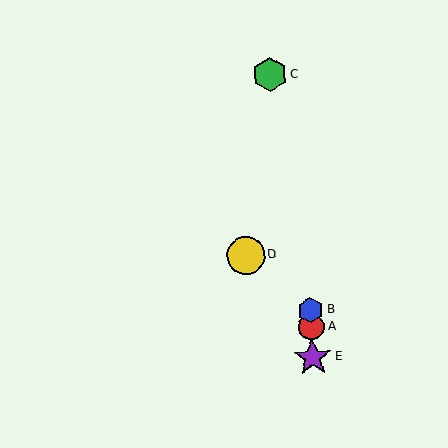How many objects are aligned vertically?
3 objects (A, B, E) are aligned vertically.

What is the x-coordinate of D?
Object D is at x≈246.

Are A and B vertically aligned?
Yes, both are at x≈311.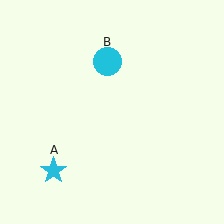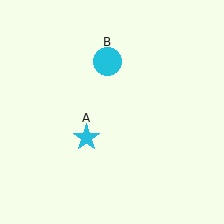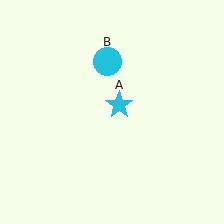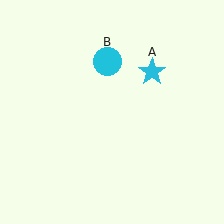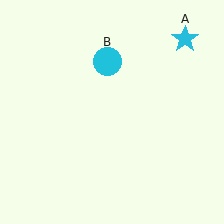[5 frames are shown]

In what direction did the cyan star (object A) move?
The cyan star (object A) moved up and to the right.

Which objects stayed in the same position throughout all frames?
Cyan circle (object B) remained stationary.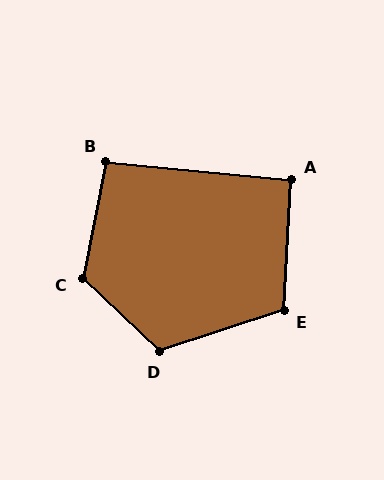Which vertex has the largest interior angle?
C, at approximately 122 degrees.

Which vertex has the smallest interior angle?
A, at approximately 93 degrees.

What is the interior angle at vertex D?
Approximately 118 degrees (obtuse).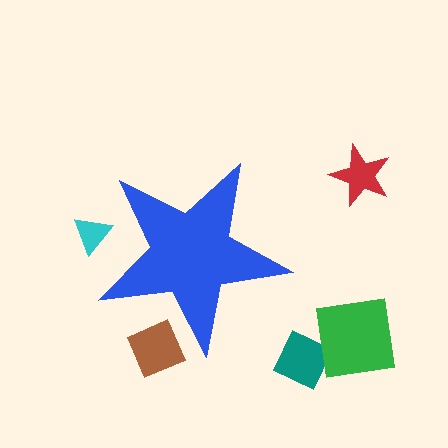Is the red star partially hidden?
No, the red star is fully visible.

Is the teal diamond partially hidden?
No, the teal diamond is fully visible.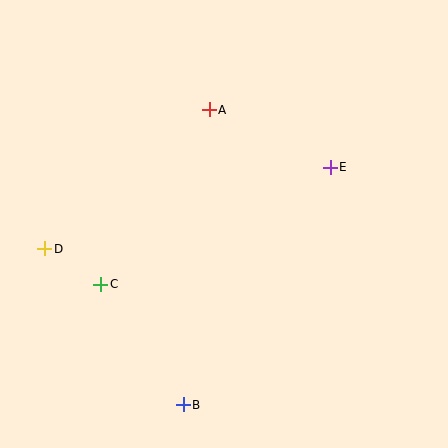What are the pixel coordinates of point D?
Point D is at (45, 249).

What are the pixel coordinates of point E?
Point E is at (330, 167).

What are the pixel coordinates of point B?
Point B is at (183, 405).